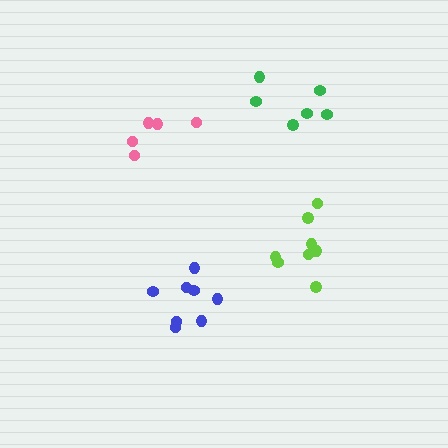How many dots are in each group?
Group 1: 5 dots, Group 2: 6 dots, Group 3: 8 dots, Group 4: 8 dots (27 total).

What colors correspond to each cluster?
The clusters are colored: pink, green, lime, blue.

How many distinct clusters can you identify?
There are 4 distinct clusters.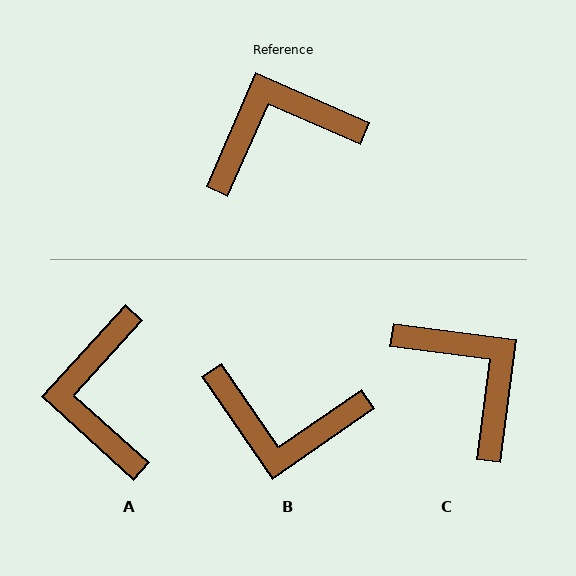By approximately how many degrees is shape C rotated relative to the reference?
Approximately 74 degrees clockwise.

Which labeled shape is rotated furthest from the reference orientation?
B, about 148 degrees away.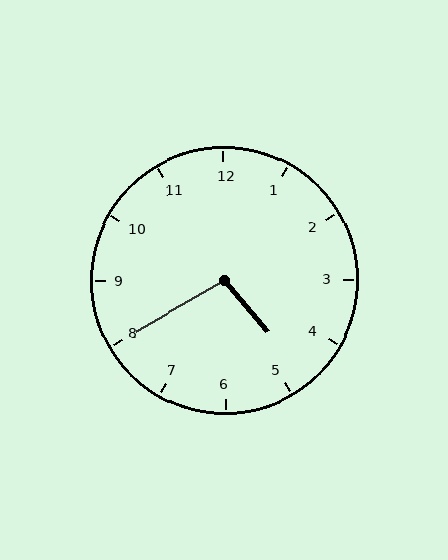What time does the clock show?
4:40.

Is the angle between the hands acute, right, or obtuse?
It is obtuse.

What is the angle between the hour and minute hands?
Approximately 100 degrees.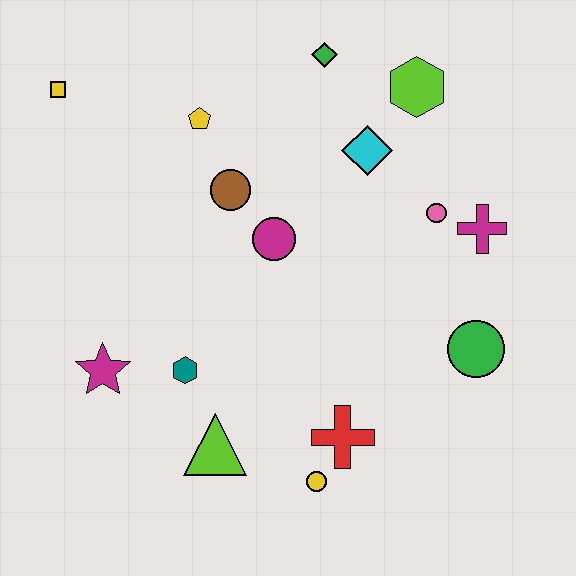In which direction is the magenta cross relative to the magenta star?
The magenta cross is to the right of the magenta star.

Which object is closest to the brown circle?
The magenta circle is closest to the brown circle.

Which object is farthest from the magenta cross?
The yellow square is farthest from the magenta cross.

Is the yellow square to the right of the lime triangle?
No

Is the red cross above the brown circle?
No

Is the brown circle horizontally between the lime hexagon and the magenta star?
Yes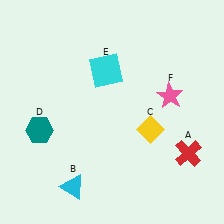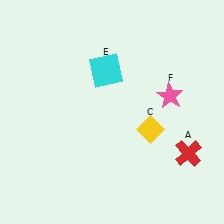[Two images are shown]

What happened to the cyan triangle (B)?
The cyan triangle (B) was removed in Image 2. It was in the bottom-left area of Image 1.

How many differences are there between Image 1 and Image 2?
There are 2 differences between the two images.